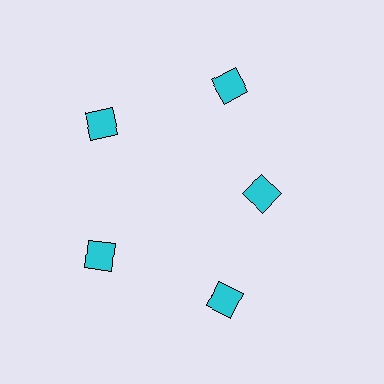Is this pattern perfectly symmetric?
No. The 5 cyan squares are arranged in a ring, but one element near the 3 o'clock position is pulled inward toward the center, breaking the 5-fold rotational symmetry.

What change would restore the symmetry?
The symmetry would be restored by moving it outward, back onto the ring so that all 5 squares sit at equal angles and equal distance from the center.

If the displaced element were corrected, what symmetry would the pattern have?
It would have 5-fold rotational symmetry — the pattern would map onto itself every 72 degrees.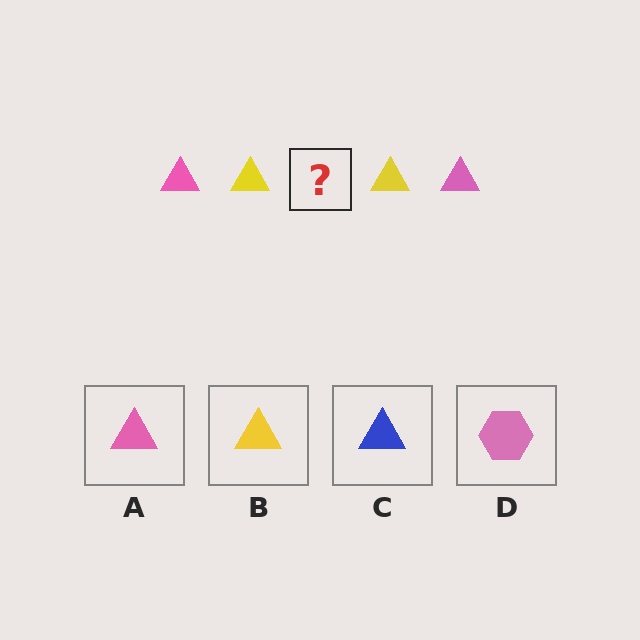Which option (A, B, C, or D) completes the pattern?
A.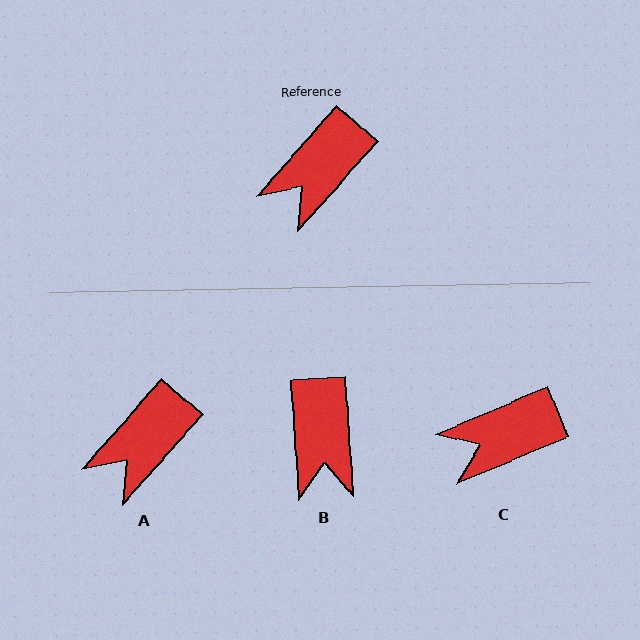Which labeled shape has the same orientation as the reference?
A.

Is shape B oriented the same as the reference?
No, it is off by about 46 degrees.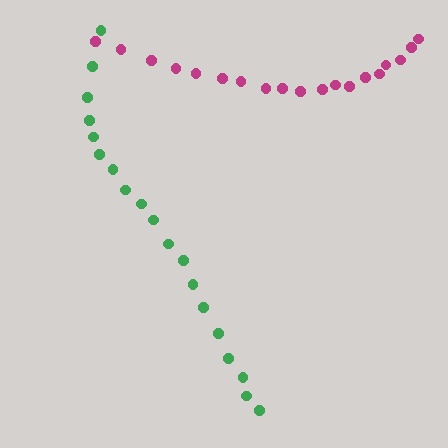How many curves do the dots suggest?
There are 2 distinct paths.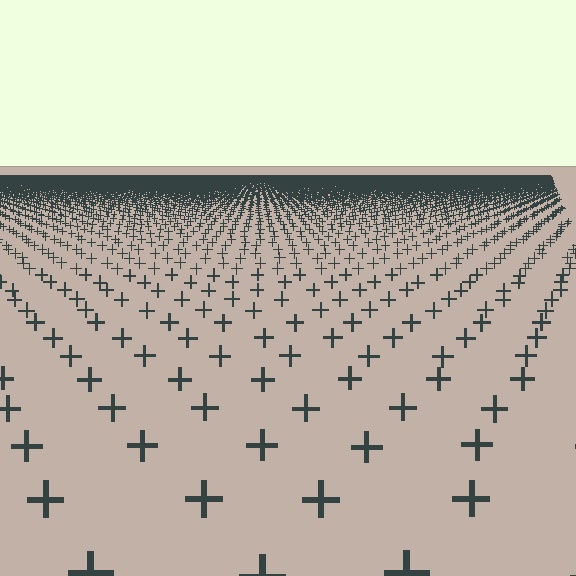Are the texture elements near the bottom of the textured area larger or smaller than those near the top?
Larger. Near the bottom, elements are closer to the viewer and appear at a bigger on-screen size.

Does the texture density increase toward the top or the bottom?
Density increases toward the top.